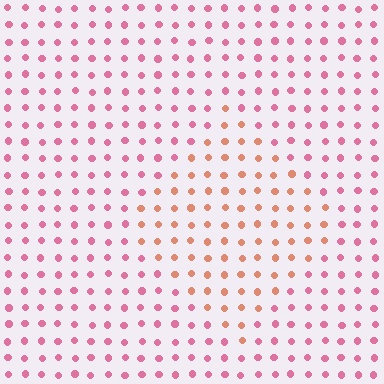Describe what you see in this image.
The image is filled with small pink elements in a uniform arrangement. A diamond-shaped region is visible where the elements are tinted to a slightly different hue, forming a subtle color boundary.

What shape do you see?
I see a diamond.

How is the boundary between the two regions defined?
The boundary is defined purely by a slight shift in hue (about 39 degrees). Spacing, size, and orientation are identical on both sides.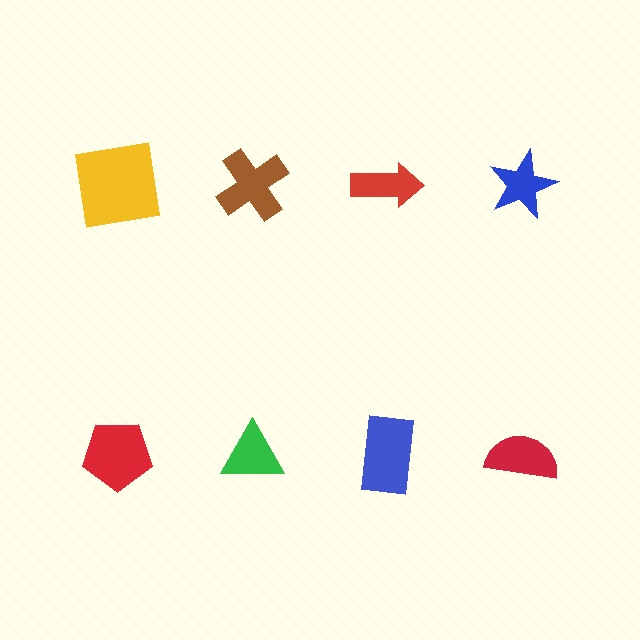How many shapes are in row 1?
4 shapes.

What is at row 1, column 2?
A brown cross.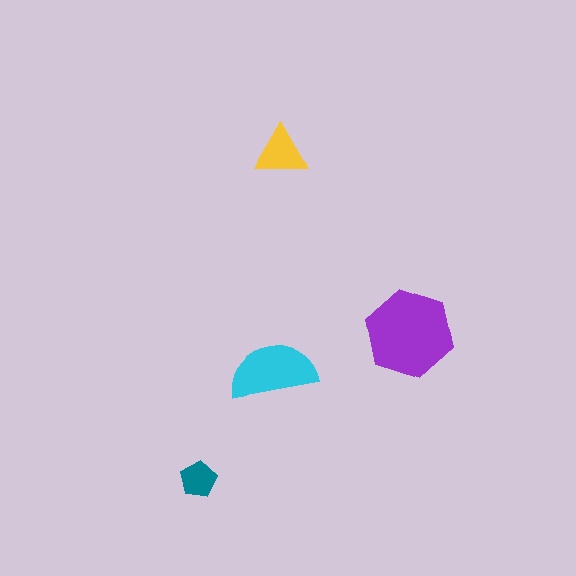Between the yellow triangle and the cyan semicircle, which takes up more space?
The cyan semicircle.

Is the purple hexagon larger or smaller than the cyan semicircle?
Larger.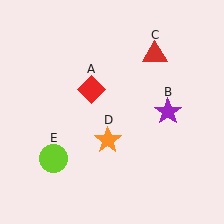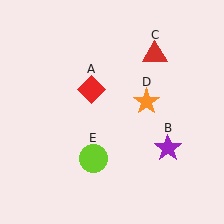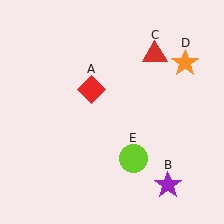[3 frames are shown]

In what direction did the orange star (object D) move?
The orange star (object D) moved up and to the right.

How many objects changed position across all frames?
3 objects changed position: purple star (object B), orange star (object D), lime circle (object E).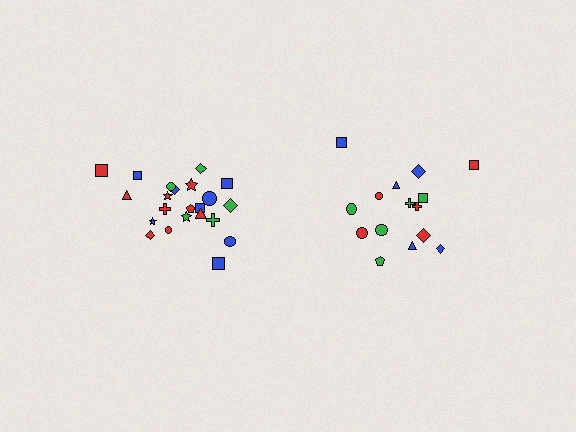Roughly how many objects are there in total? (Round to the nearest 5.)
Roughly 35 objects in total.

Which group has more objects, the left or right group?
The left group.